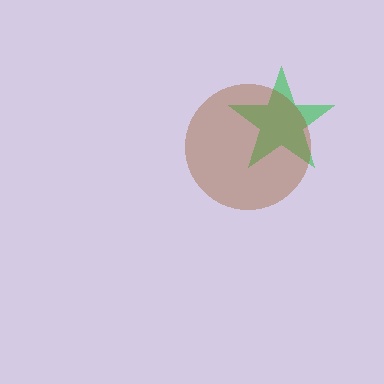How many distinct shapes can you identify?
There are 2 distinct shapes: a green star, a brown circle.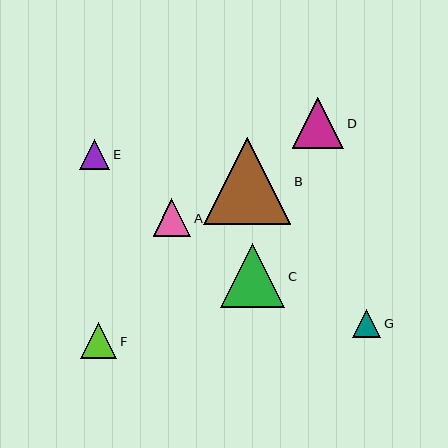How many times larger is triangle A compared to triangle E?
Triangle A is approximately 1.2 times the size of triangle E.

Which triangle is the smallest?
Triangle G is the smallest with a size of approximately 29 pixels.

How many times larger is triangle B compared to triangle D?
Triangle B is approximately 1.7 times the size of triangle D.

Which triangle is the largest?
Triangle B is the largest with a size of approximately 87 pixels.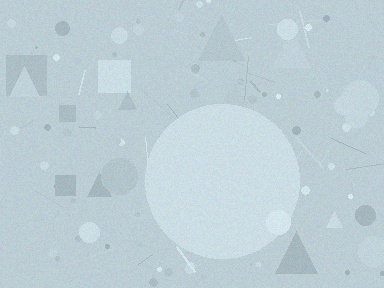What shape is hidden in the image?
A circle is hidden in the image.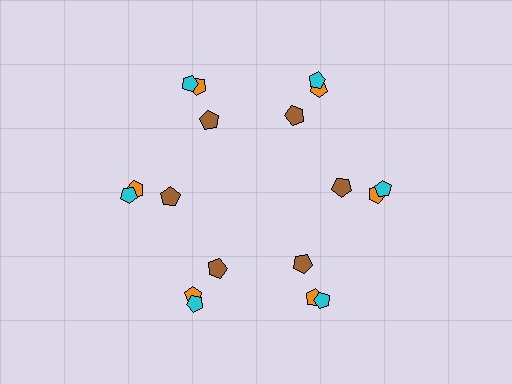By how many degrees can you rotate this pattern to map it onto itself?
The pattern maps onto itself every 60 degrees of rotation.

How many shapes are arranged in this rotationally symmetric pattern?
There are 18 shapes, arranged in 6 groups of 3.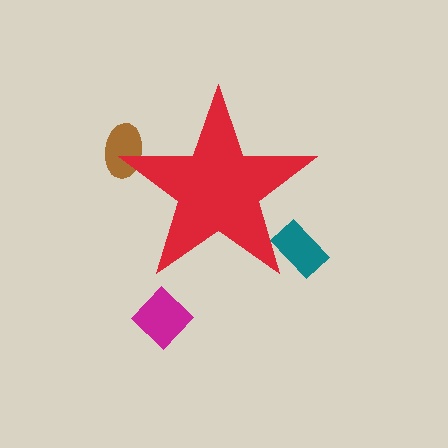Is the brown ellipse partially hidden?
Yes, the brown ellipse is partially hidden behind the red star.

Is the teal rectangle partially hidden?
Yes, the teal rectangle is partially hidden behind the red star.